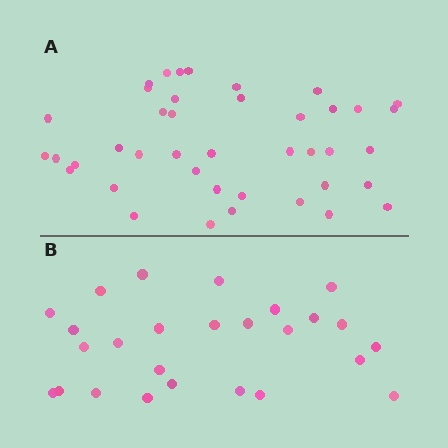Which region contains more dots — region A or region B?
Region A (the top region) has more dots.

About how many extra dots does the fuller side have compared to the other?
Region A has approximately 15 more dots than region B.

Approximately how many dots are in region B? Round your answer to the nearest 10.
About 30 dots. (The exact count is 26, which rounds to 30.)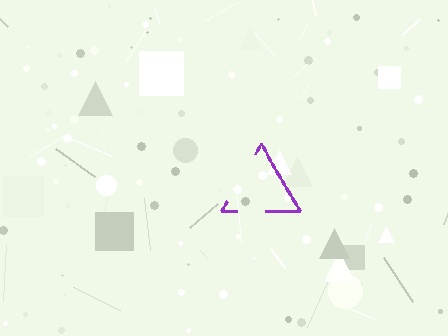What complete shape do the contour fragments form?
The contour fragments form a triangle.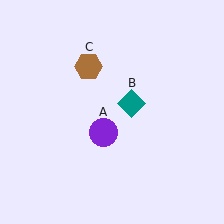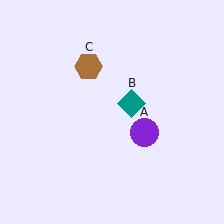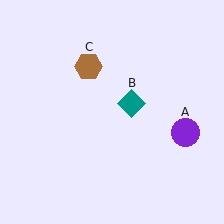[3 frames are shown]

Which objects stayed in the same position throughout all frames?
Teal diamond (object B) and brown hexagon (object C) remained stationary.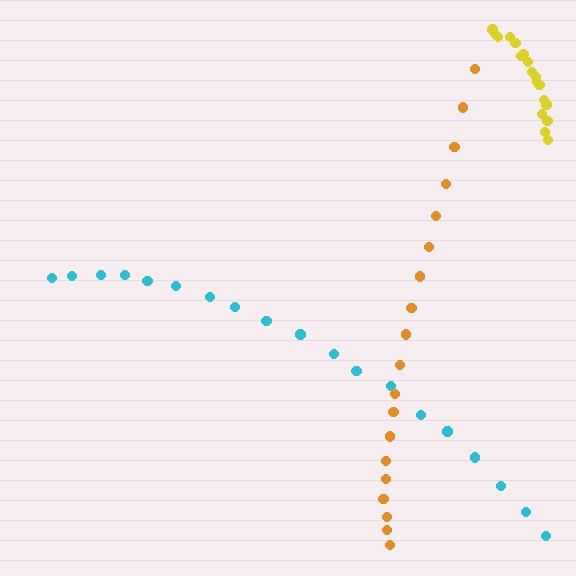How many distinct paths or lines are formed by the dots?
There are 3 distinct paths.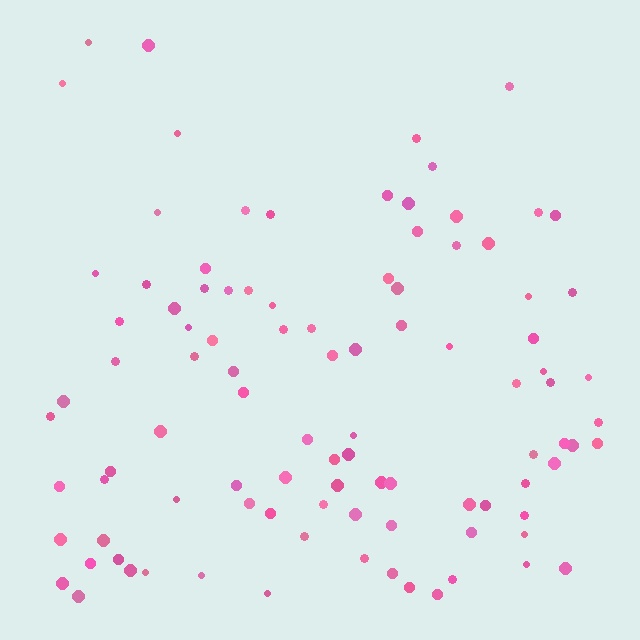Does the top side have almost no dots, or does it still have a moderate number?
Still a moderate number, just noticeably fewer than the bottom.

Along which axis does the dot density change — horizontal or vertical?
Vertical.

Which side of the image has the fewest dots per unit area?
The top.